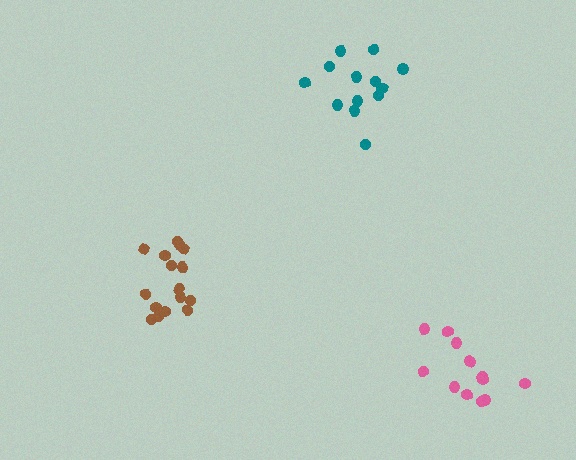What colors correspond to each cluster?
The clusters are colored: teal, brown, pink.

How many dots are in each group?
Group 1: 13 dots, Group 2: 16 dots, Group 3: 12 dots (41 total).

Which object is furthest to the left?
The brown cluster is leftmost.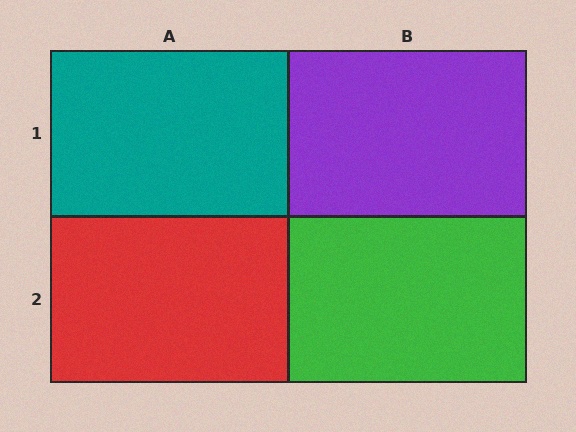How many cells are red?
1 cell is red.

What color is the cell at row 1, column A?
Teal.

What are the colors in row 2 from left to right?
Red, green.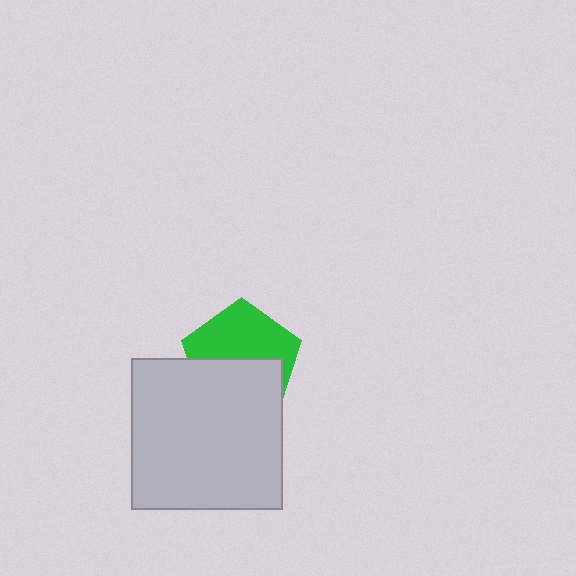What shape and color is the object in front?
The object in front is a light gray square.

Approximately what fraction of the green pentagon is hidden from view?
Roughly 49% of the green pentagon is hidden behind the light gray square.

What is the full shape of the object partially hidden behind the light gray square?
The partially hidden object is a green pentagon.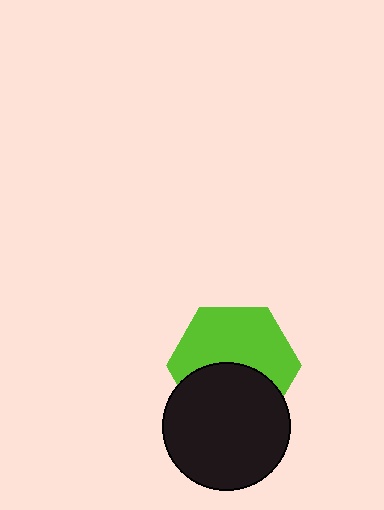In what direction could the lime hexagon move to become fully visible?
The lime hexagon could move up. That would shift it out from behind the black circle entirely.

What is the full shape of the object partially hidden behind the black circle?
The partially hidden object is a lime hexagon.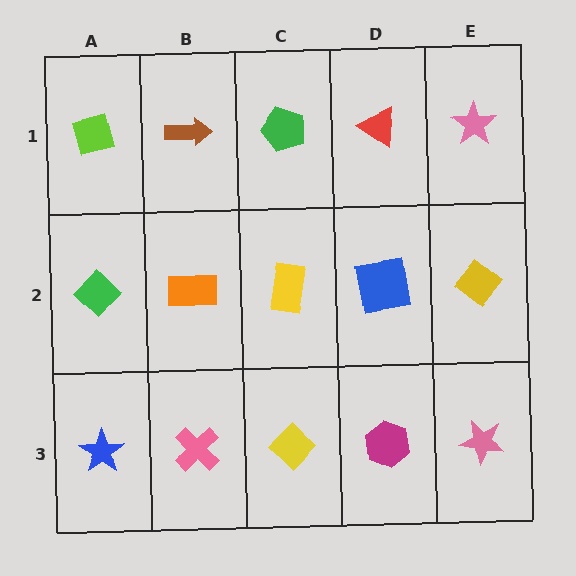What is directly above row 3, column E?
A yellow diamond.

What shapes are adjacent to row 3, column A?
A green diamond (row 2, column A), a pink cross (row 3, column B).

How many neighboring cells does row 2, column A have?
3.